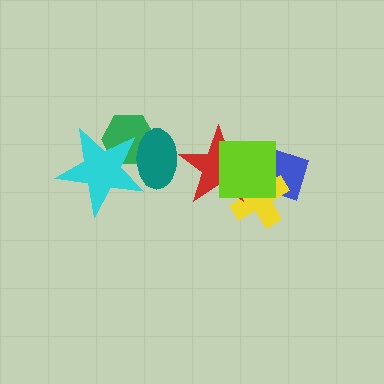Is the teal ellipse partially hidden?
No, no other shape covers it.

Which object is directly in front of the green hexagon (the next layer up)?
The cyan star is directly in front of the green hexagon.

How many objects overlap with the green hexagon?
2 objects overlap with the green hexagon.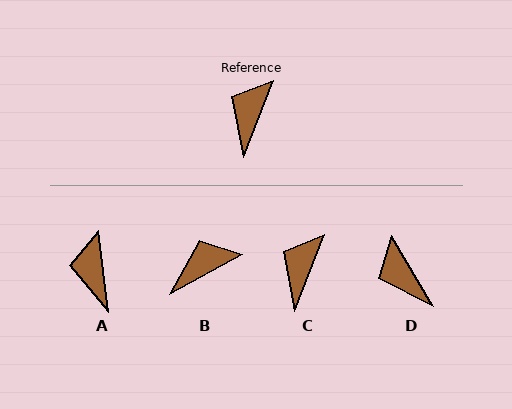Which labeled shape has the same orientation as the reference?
C.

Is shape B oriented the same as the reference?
No, it is off by about 40 degrees.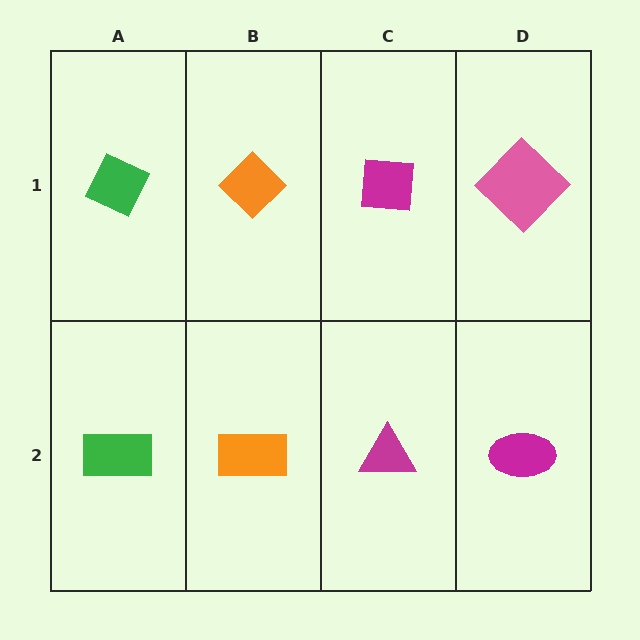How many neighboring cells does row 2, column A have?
2.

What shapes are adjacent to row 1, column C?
A magenta triangle (row 2, column C), an orange diamond (row 1, column B), a pink diamond (row 1, column D).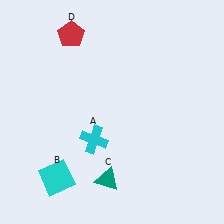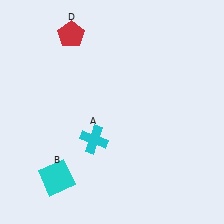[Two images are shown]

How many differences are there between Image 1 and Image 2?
There is 1 difference between the two images.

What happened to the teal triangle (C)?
The teal triangle (C) was removed in Image 2. It was in the bottom-left area of Image 1.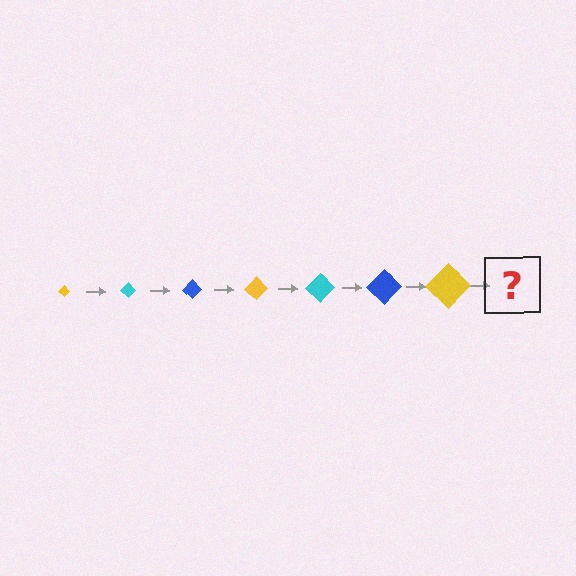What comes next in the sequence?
The next element should be a cyan diamond, larger than the previous one.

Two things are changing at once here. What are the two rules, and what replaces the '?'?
The two rules are that the diamond grows larger each step and the color cycles through yellow, cyan, and blue. The '?' should be a cyan diamond, larger than the previous one.